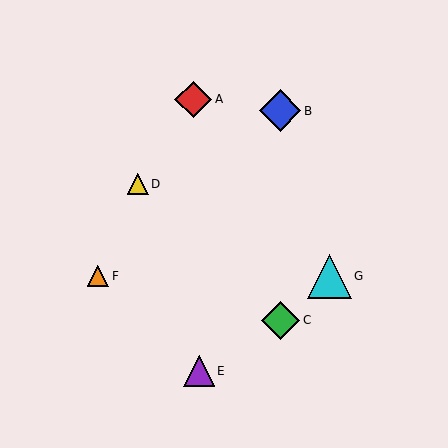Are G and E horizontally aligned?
No, G is at y≈276 and E is at y≈371.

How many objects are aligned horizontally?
2 objects (F, G) are aligned horizontally.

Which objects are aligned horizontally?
Objects F, G are aligned horizontally.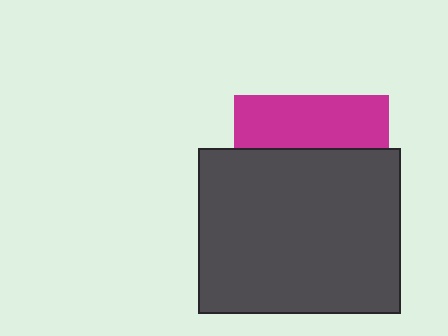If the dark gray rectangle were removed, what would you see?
You would see the complete magenta square.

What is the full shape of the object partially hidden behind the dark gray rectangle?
The partially hidden object is a magenta square.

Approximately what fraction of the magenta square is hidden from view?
Roughly 66% of the magenta square is hidden behind the dark gray rectangle.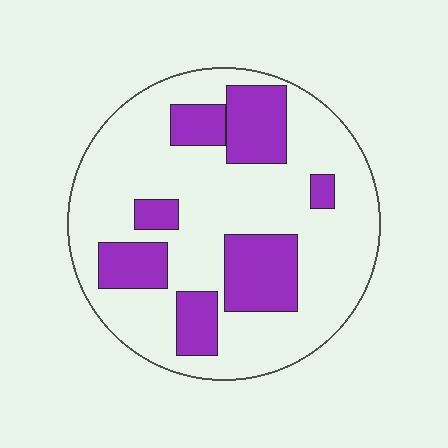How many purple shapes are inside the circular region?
7.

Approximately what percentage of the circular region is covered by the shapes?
Approximately 25%.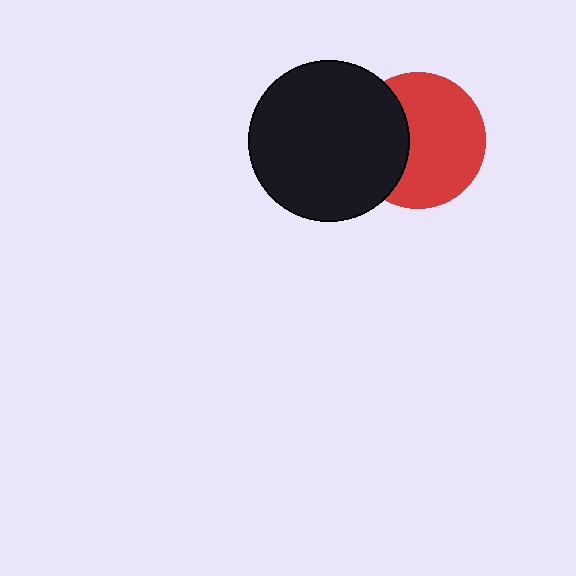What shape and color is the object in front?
The object in front is a black circle.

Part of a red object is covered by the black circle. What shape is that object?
It is a circle.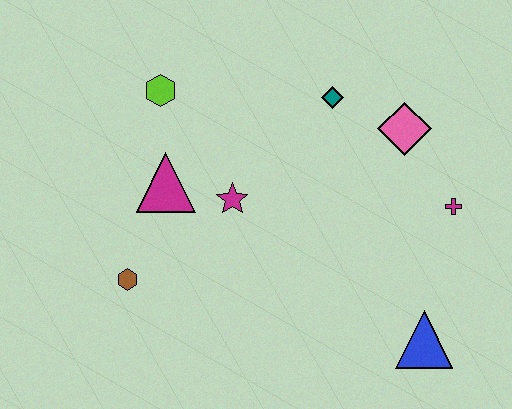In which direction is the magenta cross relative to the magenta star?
The magenta cross is to the right of the magenta star.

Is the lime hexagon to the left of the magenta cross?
Yes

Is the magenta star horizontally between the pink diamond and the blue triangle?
No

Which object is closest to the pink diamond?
The teal diamond is closest to the pink diamond.